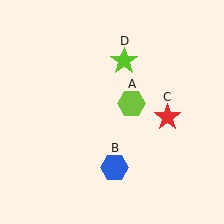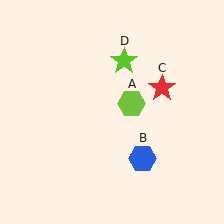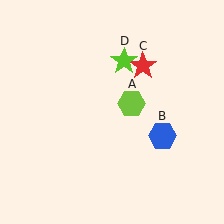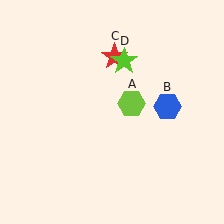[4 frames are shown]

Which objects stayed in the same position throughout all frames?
Lime hexagon (object A) and lime star (object D) remained stationary.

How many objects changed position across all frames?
2 objects changed position: blue hexagon (object B), red star (object C).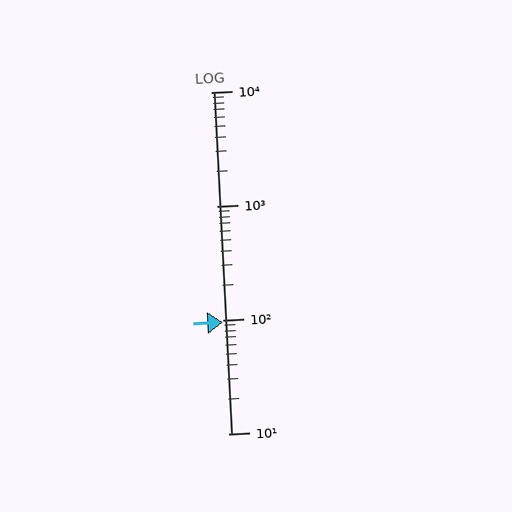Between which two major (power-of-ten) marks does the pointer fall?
The pointer is between 10 and 100.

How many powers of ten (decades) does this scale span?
The scale spans 3 decades, from 10 to 10000.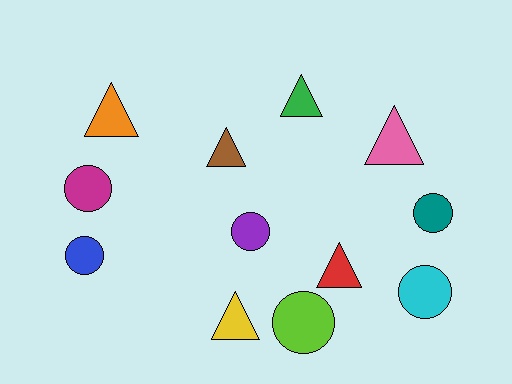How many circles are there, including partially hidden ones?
There are 6 circles.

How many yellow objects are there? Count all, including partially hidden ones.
There is 1 yellow object.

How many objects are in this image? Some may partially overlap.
There are 12 objects.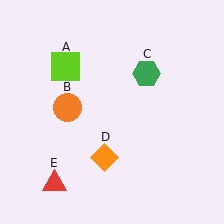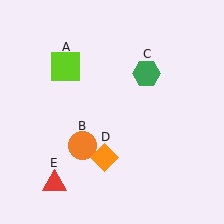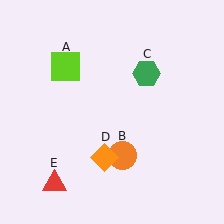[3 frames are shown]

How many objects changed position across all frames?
1 object changed position: orange circle (object B).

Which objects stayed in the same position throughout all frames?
Lime square (object A) and green hexagon (object C) and orange diamond (object D) and red triangle (object E) remained stationary.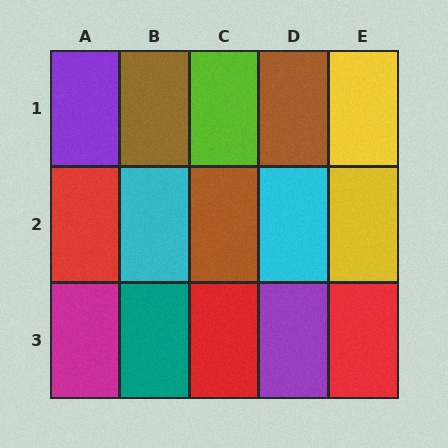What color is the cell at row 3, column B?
Teal.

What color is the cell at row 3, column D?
Purple.